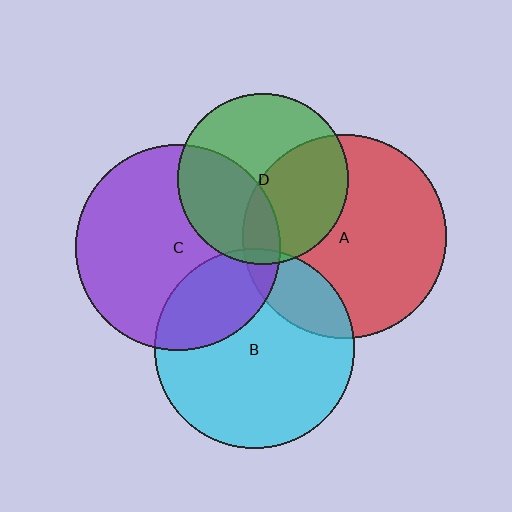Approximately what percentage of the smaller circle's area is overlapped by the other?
Approximately 10%.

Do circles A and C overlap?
Yes.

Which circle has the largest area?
Circle C (purple).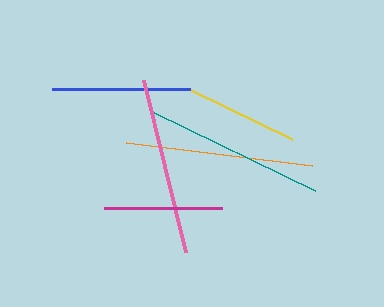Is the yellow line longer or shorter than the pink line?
The pink line is longer than the yellow line.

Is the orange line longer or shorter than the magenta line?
The orange line is longer than the magenta line.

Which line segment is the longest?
The orange line is the longest at approximately 188 pixels.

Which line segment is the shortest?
The yellow line is the shortest at approximately 112 pixels.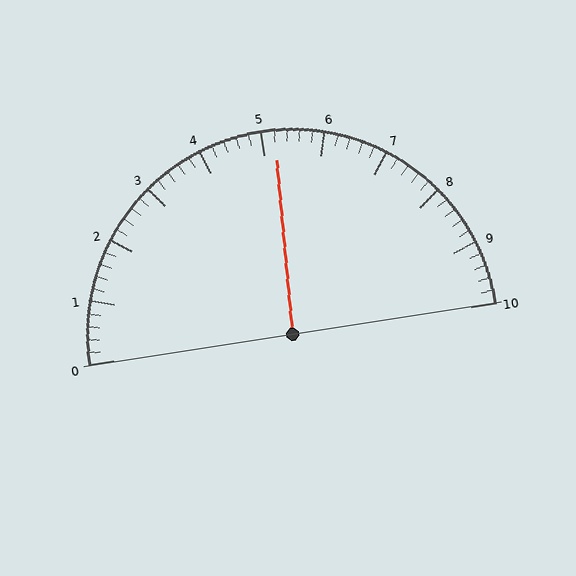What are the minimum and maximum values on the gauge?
The gauge ranges from 0 to 10.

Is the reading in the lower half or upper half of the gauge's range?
The reading is in the upper half of the range (0 to 10).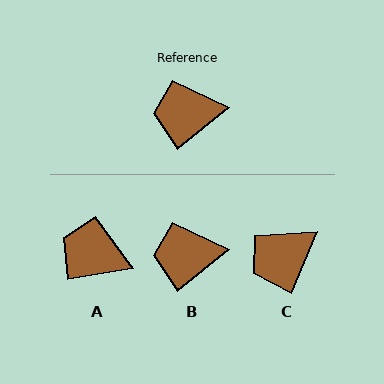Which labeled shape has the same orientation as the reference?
B.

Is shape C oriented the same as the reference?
No, it is off by about 28 degrees.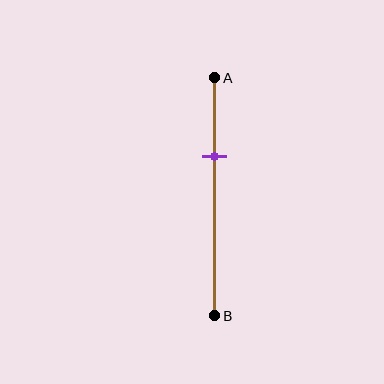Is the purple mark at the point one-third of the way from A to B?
Yes, the mark is approximately at the one-third point.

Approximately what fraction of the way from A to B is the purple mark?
The purple mark is approximately 35% of the way from A to B.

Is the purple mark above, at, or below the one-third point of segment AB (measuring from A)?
The purple mark is approximately at the one-third point of segment AB.